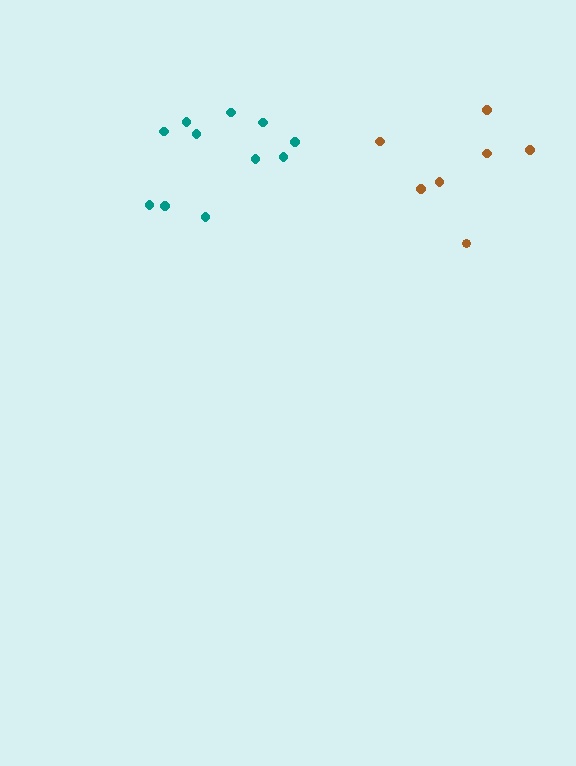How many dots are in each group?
Group 1: 11 dots, Group 2: 7 dots (18 total).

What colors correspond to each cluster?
The clusters are colored: teal, brown.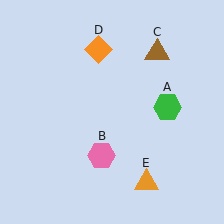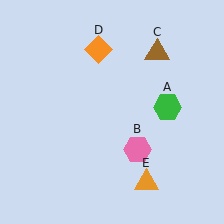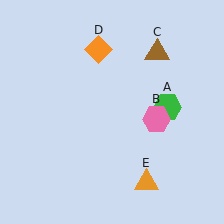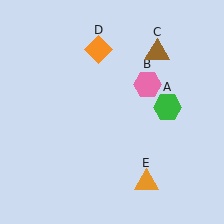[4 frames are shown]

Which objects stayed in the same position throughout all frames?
Green hexagon (object A) and brown triangle (object C) and orange diamond (object D) and orange triangle (object E) remained stationary.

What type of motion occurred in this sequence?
The pink hexagon (object B) rotated counterclockwise around the center of the scene.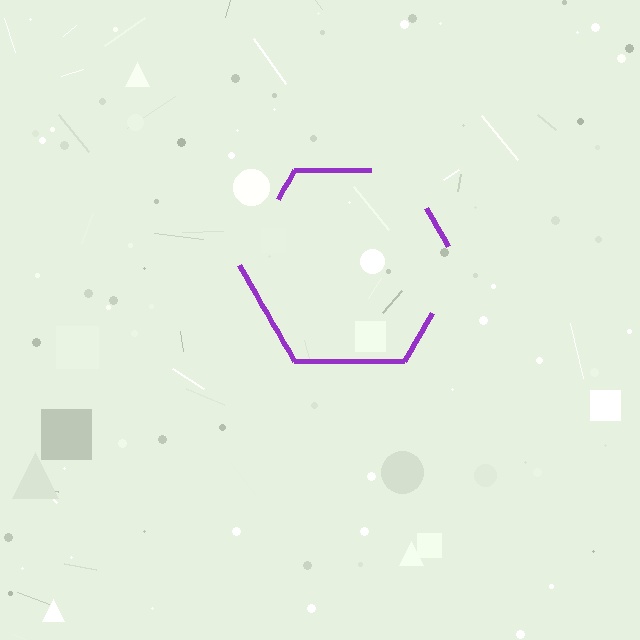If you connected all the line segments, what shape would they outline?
They would outline a hexagon.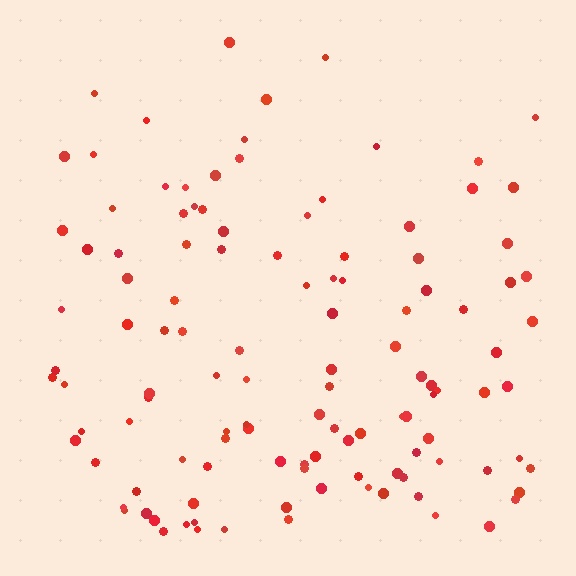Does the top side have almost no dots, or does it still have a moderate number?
Still a moderate number, just noticeably fewer than the bottom.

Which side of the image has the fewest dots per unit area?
The top.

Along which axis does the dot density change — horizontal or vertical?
Vertical.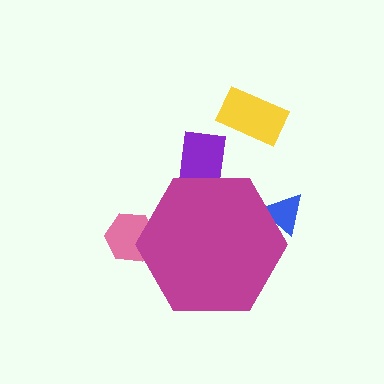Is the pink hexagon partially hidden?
Yes, the pink hexagon is partially hidden behind the magenta hexagon.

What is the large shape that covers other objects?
A magenta hexagon.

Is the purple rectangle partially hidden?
Yes, the purple rectangle is partially hidden behind the magenta hexagon.